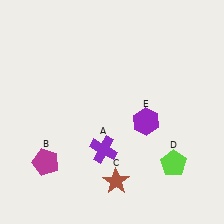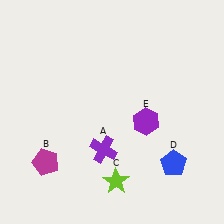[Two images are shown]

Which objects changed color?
C changed from brown to lime. D changed from lime to blue.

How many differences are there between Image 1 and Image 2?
There are 2 differences between the two images.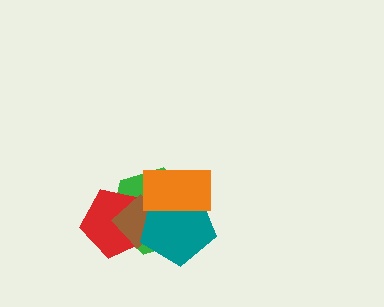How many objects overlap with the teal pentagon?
4 objects overlap with the teal pentagon.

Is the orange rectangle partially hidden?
No, no other shape covers it.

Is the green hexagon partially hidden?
Yes, it is partially covered by another shape.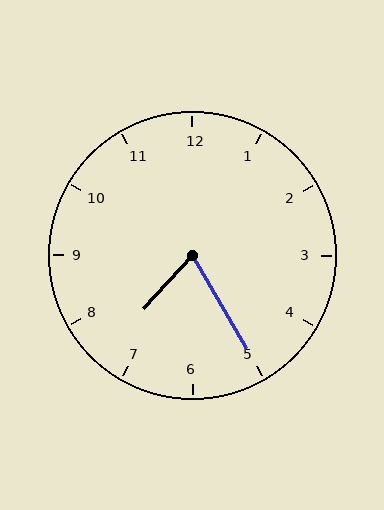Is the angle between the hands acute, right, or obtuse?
It is acute.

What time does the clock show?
7:25.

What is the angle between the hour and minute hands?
Approximately 72 degrees.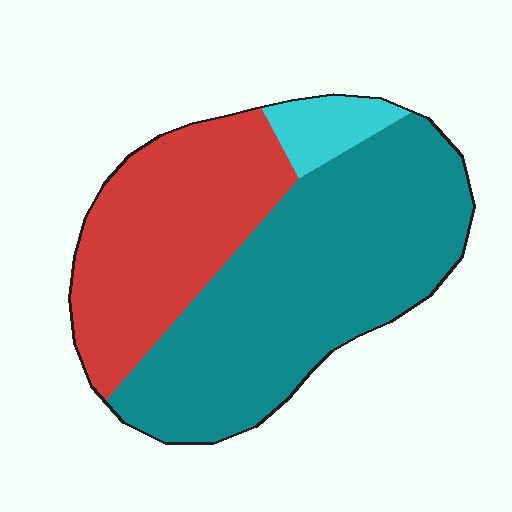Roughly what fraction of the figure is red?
Red covers roughly 35% of the figure.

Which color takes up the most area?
Teal, at roughly 60%.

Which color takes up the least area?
Cyan, at roughly 5%.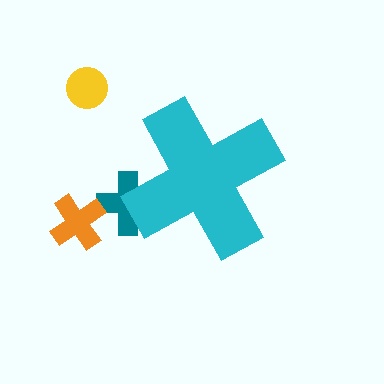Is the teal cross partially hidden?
Yes, the teal cross is partially hidden behind the cyan cross.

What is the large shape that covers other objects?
A cyan cross.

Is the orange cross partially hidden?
No, the orange cross is fully visible.